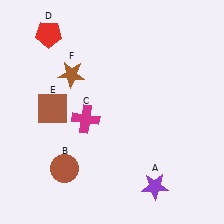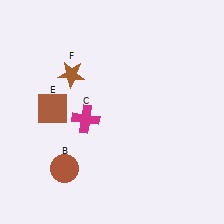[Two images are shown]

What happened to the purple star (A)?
The purple star (A) was removed in Image 2. It was in the bottom-right area of Image 1.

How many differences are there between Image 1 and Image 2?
There are 2 differences between the two images.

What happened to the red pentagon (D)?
The red pentagon (D) was removed in Image 2. It was in the top-left area of Image 1.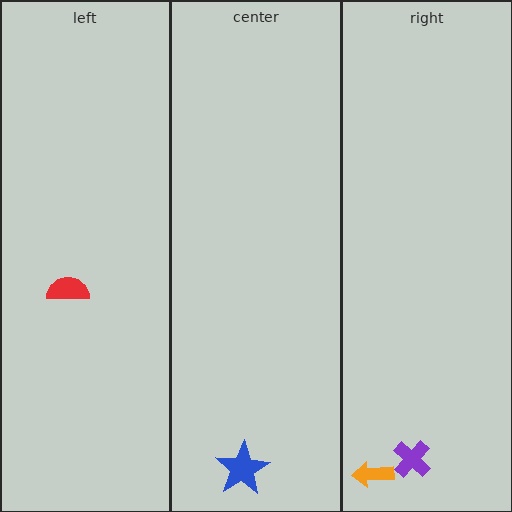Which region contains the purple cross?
The right region.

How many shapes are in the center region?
1.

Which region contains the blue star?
The center region.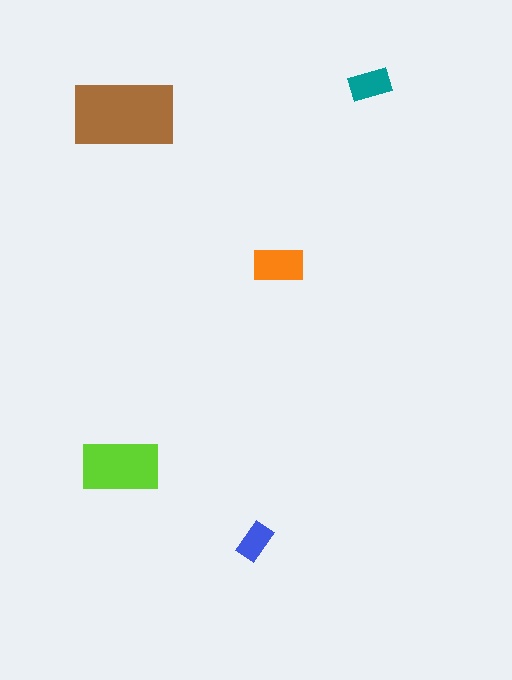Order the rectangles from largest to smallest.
the brown one, the lime one, the orange one, the teal one, the blue one.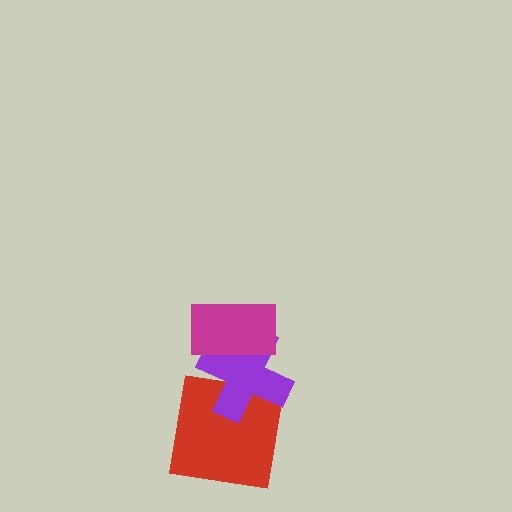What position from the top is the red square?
The red square is 3rd from the top.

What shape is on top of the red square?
The purple cross is on top of the red square.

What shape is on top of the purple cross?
The magenta rectangle is on top of the purple cross.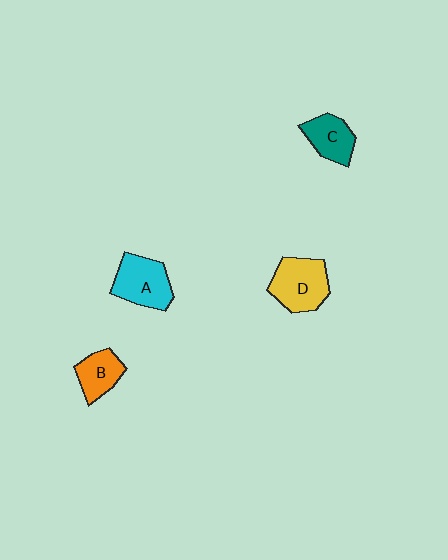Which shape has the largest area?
Shape D (yellow).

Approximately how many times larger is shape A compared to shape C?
Approximately 1.3 times.